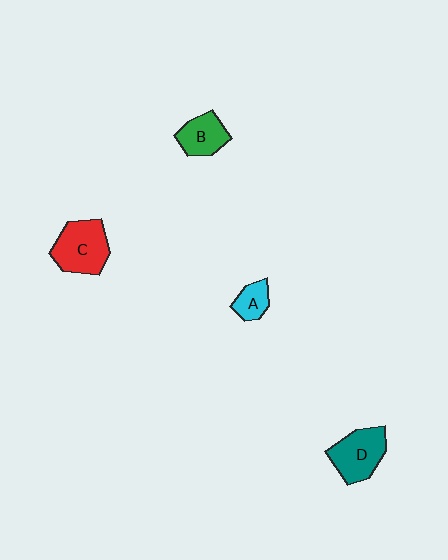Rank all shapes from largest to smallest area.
From largest to smallest: C (red), D (teal), B (green), A (cyan).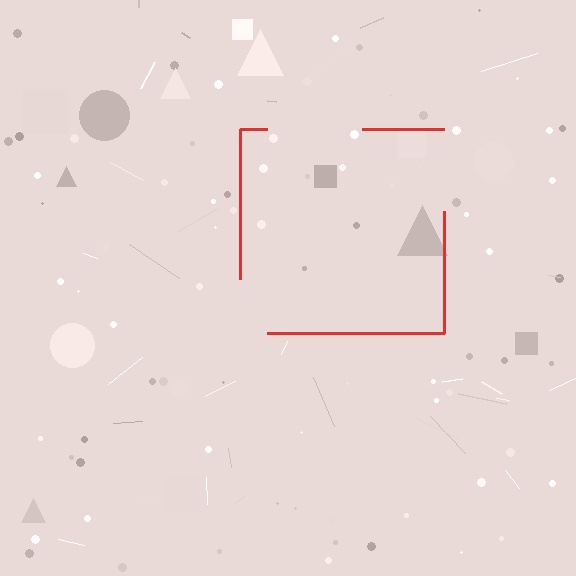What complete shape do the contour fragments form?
The contour fragments form a square.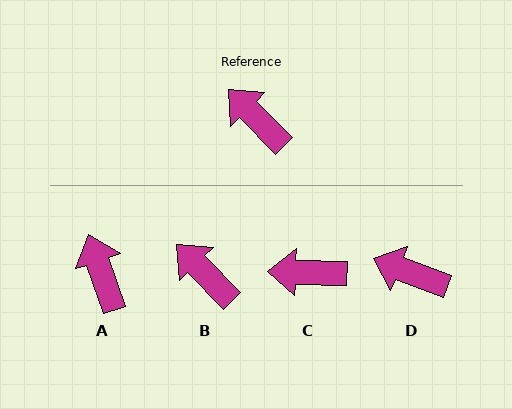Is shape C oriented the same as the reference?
No, it is off by about 44 degrees.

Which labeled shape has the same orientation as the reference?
B.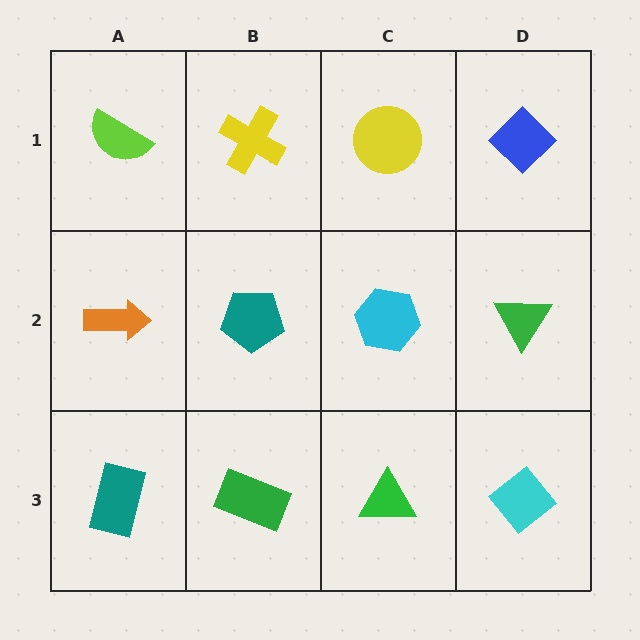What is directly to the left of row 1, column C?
A yellow cross.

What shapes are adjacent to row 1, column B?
A teal pentagon (row 2, column B), a lime semicircle (row 1, column A), a yellow circle (row 1, column C).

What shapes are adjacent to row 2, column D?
A blue diamond (row 1, column D), a cyan diamond (row 3, column D), a cyan hexagon (row 2, column C).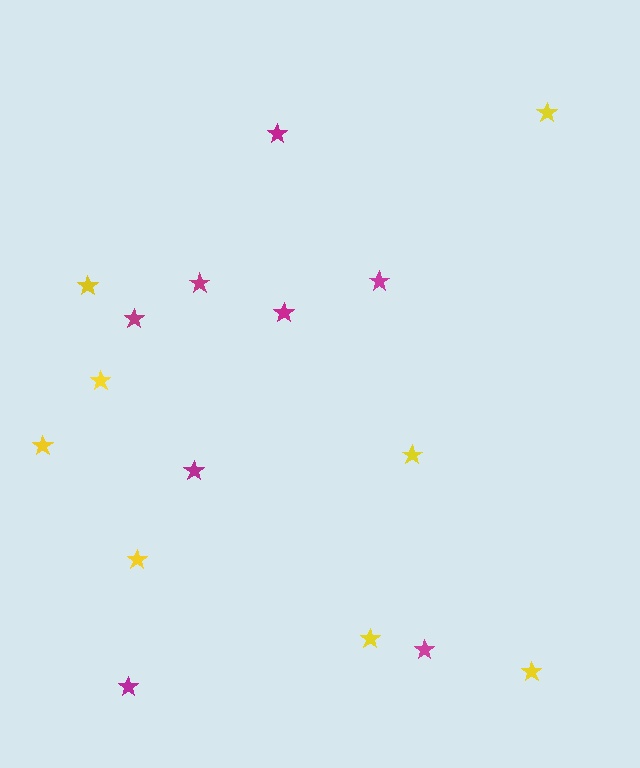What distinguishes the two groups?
There are 2 groups: one group of yellow stars (8) and one group of magenta stars (8).